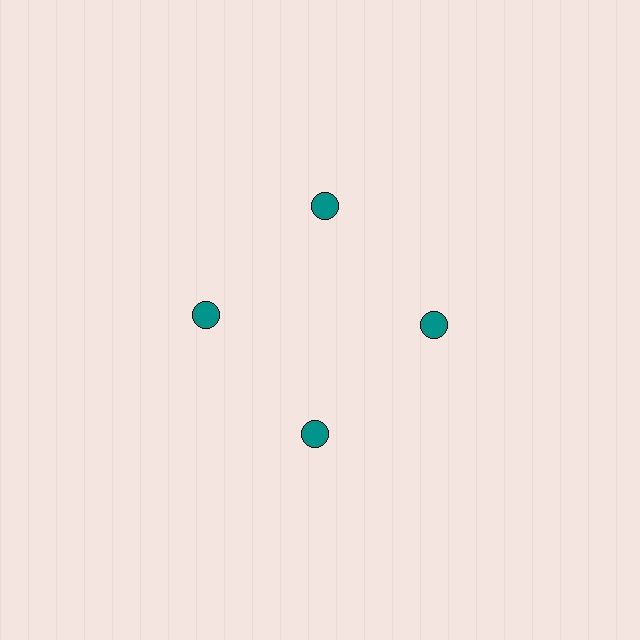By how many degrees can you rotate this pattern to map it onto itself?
The pattern maps onto itself every 90 degrees of rotation.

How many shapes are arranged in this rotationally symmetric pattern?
There are 4 shapes, arranged in 4 groups of 1.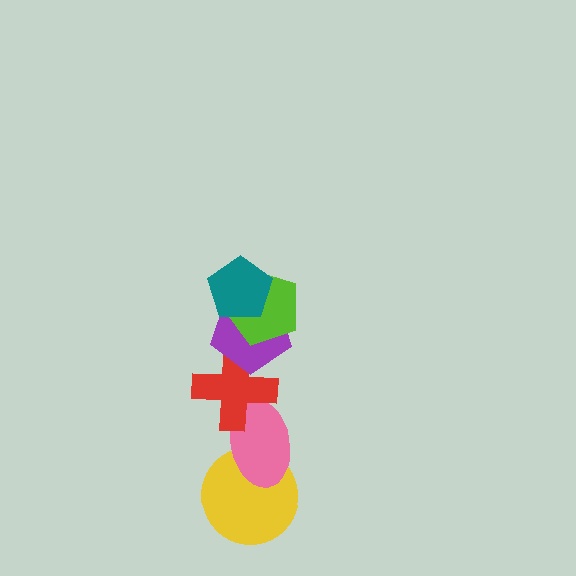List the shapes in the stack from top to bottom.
From top to bottom: the teal pentagon, the lime pentagon, the purple pentagon, the red cross, the pink ellipse, the yellow circle.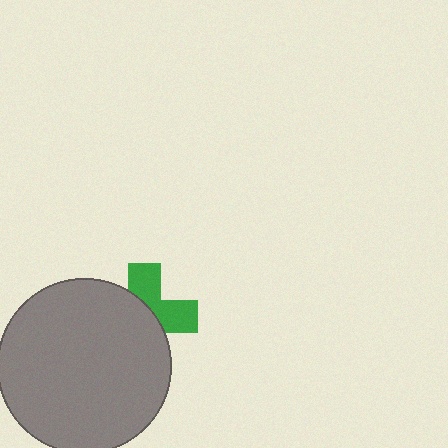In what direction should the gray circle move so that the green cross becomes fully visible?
The gray circle should move toward the lower-left. That is the shortest direction to clear the overlap and leave the green cross fully visible.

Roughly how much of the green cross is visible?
A small part of it is visible (roughly 41%).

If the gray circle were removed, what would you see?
You would see the complete green cross.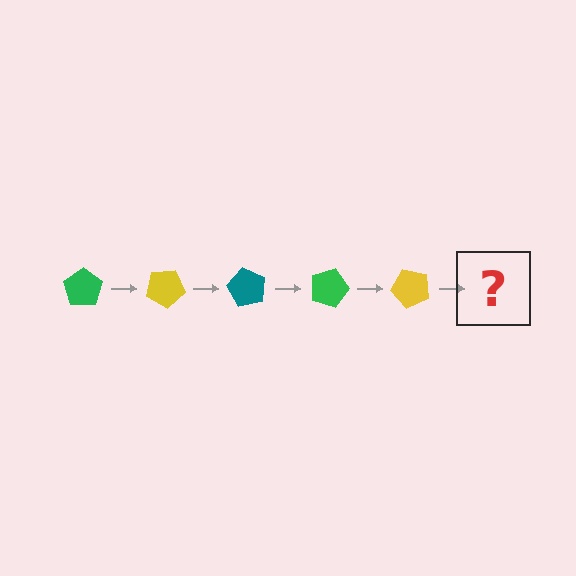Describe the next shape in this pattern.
It should be a teal pentagon, rotated 150 degrees from the start.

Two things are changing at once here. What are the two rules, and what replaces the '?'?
The two rules are that it rotates 30 degrees each step and the color cycles through green, yellow, and teal. The '?' should be a teal pentagon, rotated 150 degrees from the start.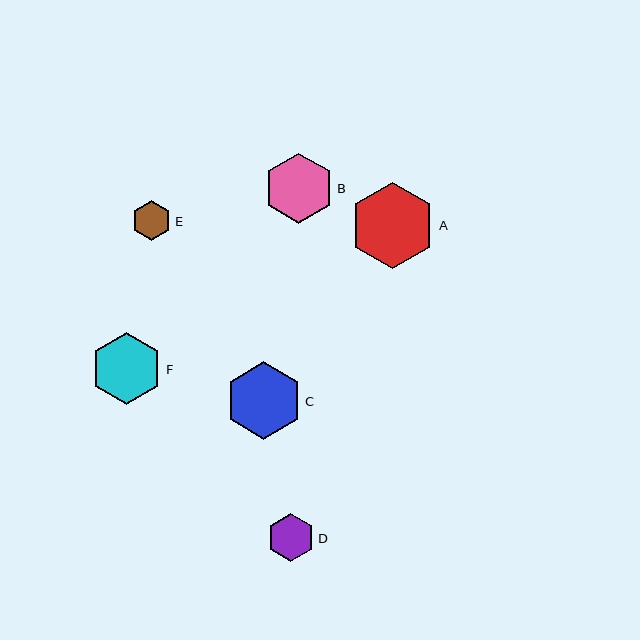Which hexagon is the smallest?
Hexagon E is the smallest with a size of approximately 40 pixels.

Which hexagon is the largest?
Hexagon A is the largest with a size of approximately 86 pixels.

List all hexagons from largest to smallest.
From largest to smallest: A, C, F, B, D, E.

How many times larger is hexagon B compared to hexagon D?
Hexagon B is approximately 1.5 times the size of hexagon D.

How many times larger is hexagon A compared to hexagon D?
Hexagon A is approximately 1.8 times the size of hexagon D.